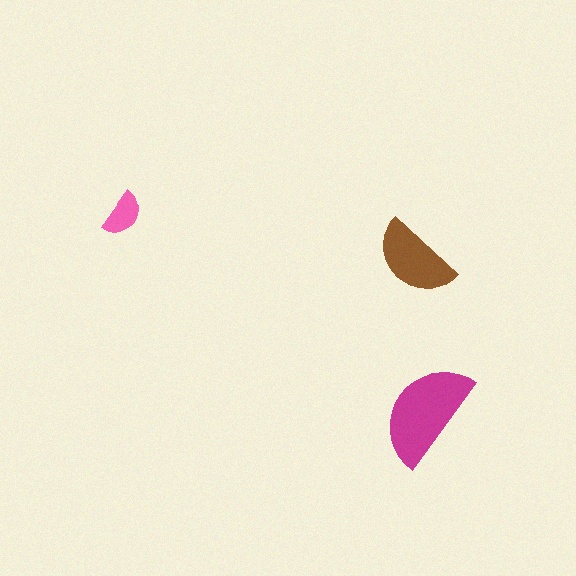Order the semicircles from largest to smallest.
the magenta one, the brown one, the pink one.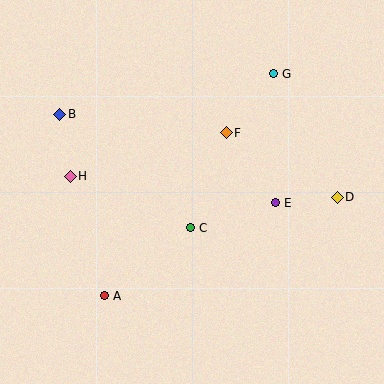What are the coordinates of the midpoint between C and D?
The midpoint between C and D is at (264, 213).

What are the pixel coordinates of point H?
Point H is at (70, 176).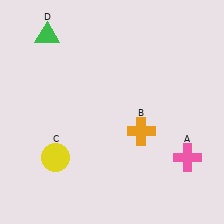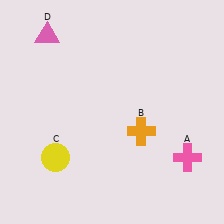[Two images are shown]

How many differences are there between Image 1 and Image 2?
There is 1 difference between the two images.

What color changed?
The triangle (D) changed from green in Image 1 to pink in Image 2.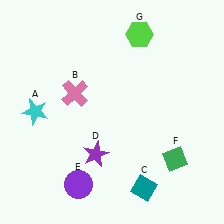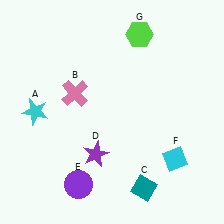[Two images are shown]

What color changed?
The diamond (F) changed from green in Image 1 to cyan in Image 2.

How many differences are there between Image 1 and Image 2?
There is 1 difference between the two images.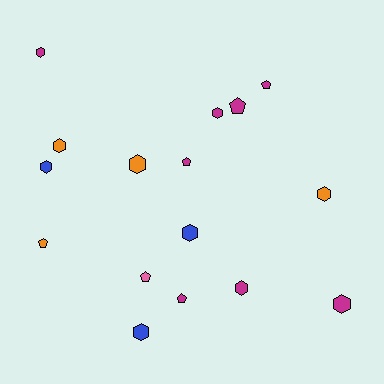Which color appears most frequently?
Magenta, with 8 objects.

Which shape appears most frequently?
Hexagon, with 10 objects.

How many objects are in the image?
There are 16 objects.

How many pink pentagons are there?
There is 1 pink pentagon.